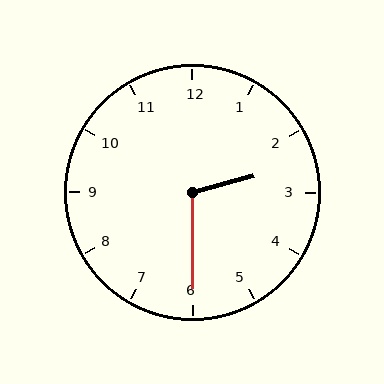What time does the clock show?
2:30.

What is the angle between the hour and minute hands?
Approximately 105 degrees.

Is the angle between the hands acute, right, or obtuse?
It is obtuse.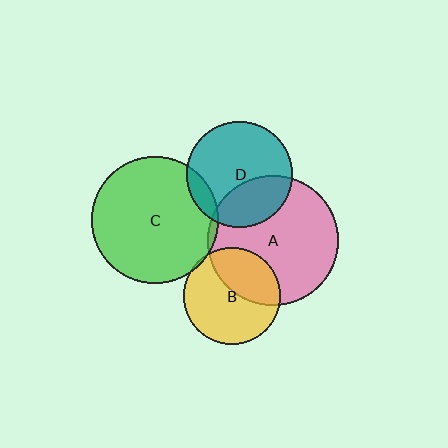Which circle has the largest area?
Circle A (pink).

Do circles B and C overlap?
Yes.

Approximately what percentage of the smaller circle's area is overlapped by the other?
Approximately 5%.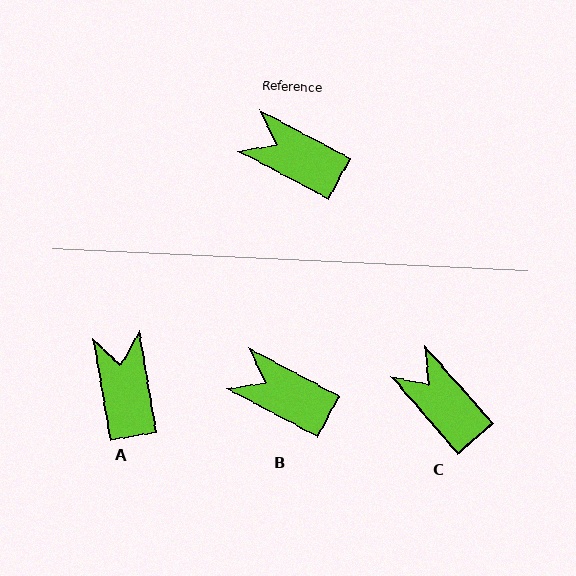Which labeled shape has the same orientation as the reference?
B.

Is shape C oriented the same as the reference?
No, it is off by about 21 degrees.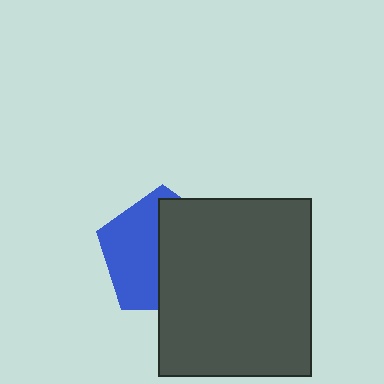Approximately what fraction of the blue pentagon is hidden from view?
Roughly 54% of the blue pentagon is hidden behind the dark gray rectangle.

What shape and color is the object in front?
The object in front is a dark gray rectangle.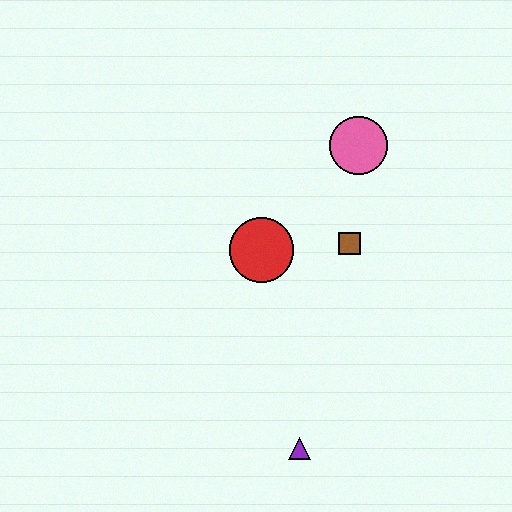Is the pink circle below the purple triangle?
No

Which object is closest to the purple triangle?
The red circle is closest to the purple triangle.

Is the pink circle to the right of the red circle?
Yes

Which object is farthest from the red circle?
The purple triangle is farthest from the red circle.